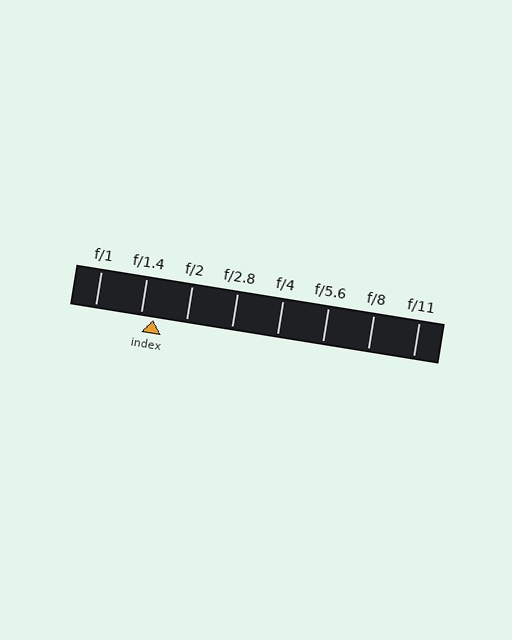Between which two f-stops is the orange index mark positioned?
The index mark is between f/1.4 and f/2.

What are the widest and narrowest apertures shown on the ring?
The widest aperture shown is f/1 and the narrowest is f/11.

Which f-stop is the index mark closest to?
The index mark is closest to f/1.4.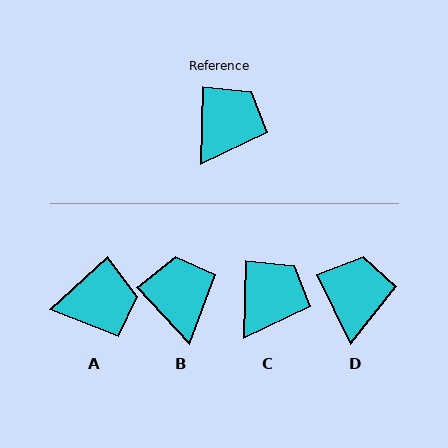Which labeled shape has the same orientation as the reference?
C.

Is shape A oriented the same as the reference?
No, it is off by about 46 degrees.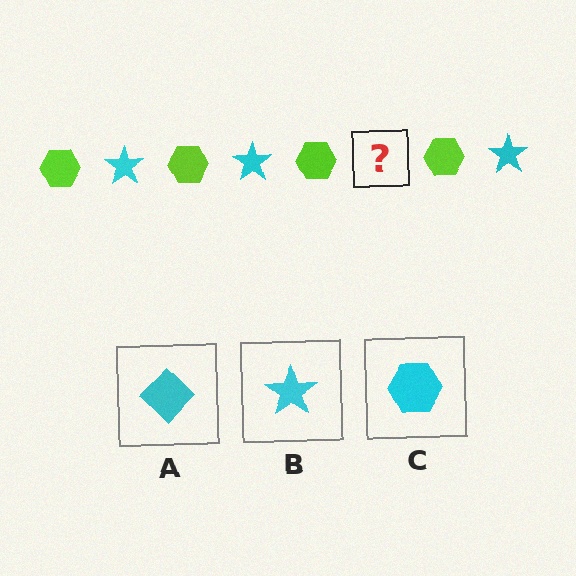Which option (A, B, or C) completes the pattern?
B.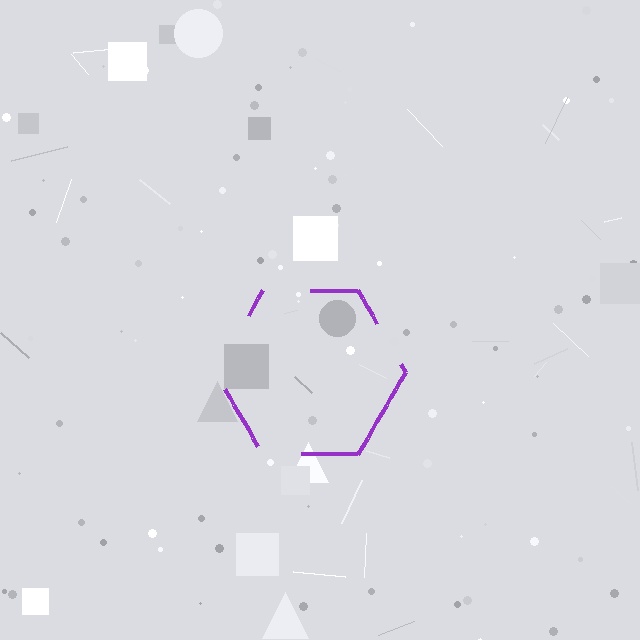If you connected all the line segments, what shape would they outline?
They would outline a hexagon.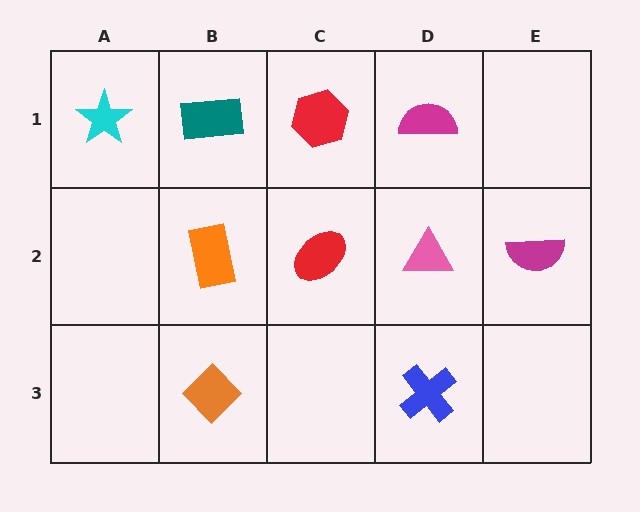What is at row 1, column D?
A magenta semicircle.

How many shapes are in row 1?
4 shapes.